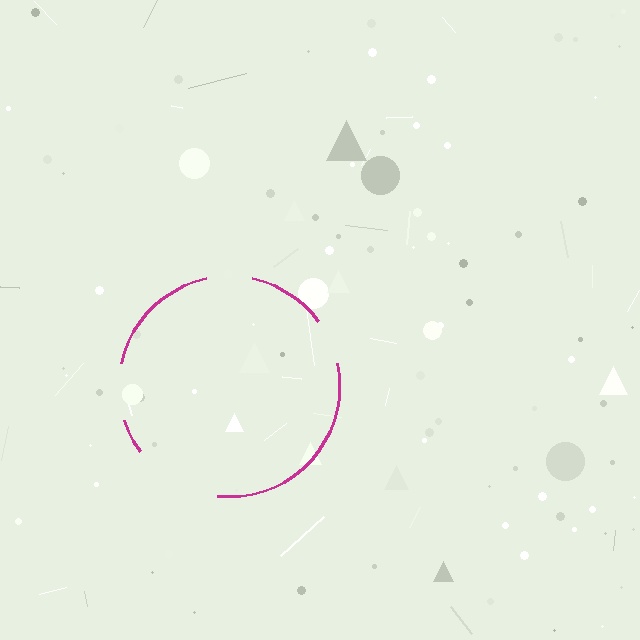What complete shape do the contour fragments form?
The contour fragments form a circle.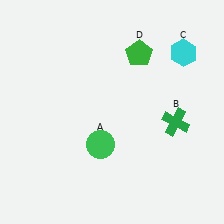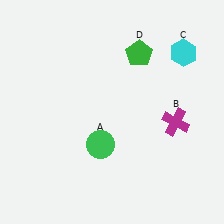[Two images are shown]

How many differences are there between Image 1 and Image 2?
There is 1 difference between the two images.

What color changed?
The cross (B) changed from green in Image 1 to magenta in Image 2.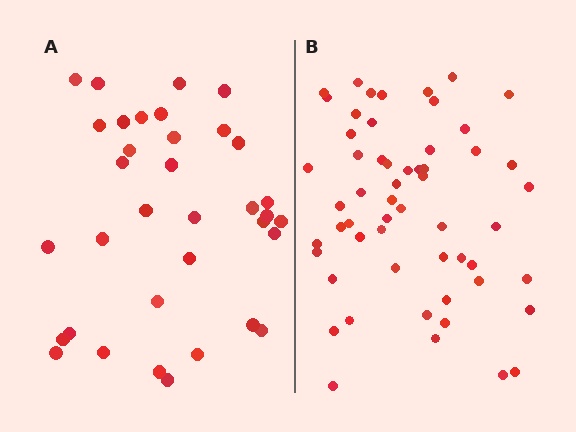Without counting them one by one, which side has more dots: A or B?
Region B (the right region) has more dots.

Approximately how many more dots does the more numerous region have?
Region B has approximately 20 more dots than region A.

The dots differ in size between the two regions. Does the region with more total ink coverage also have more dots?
No. Region A has more total ink coverage because its dots are larger, but region B actually contains more individual dots. Total area can be misleading — the number of items is what matters here.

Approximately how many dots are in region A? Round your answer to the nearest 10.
About 40 dots. (The exact count is 35, which rounds to 40.)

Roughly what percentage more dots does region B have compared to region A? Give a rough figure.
About 60% more.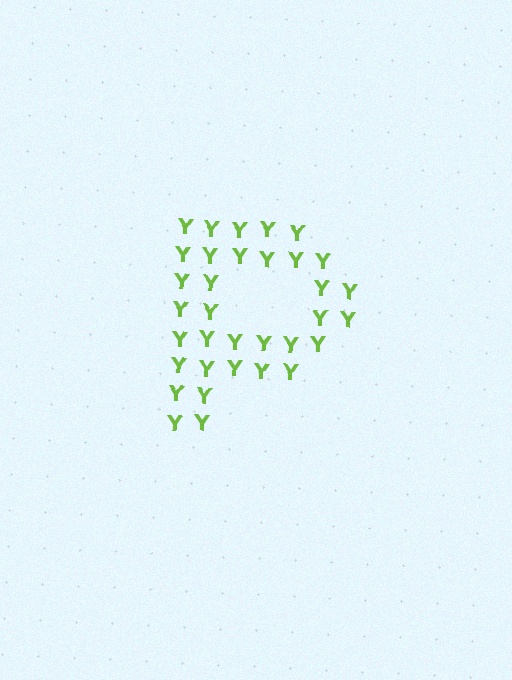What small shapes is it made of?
It is made of small letter Y's.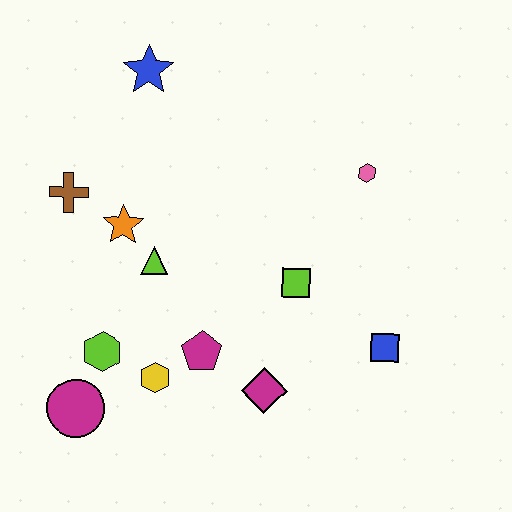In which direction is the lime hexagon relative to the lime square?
The lime hexagon is to the left of the lime square.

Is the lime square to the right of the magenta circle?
Yes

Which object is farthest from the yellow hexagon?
The blue star is farthest from the yellow hexagon.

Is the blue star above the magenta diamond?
Yes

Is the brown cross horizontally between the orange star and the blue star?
No